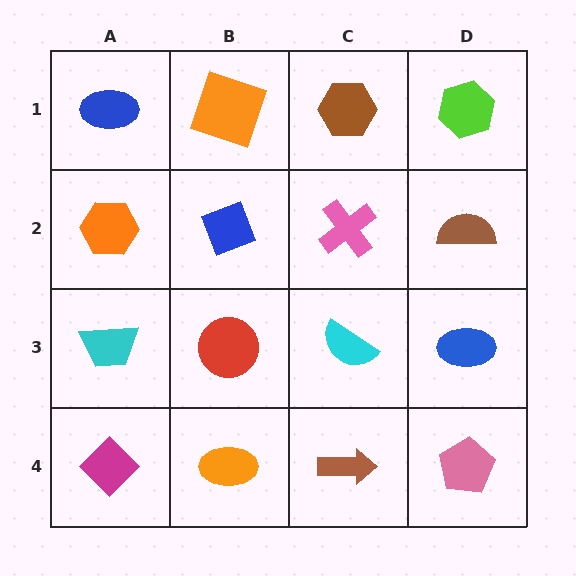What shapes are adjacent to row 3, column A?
An orange hexagon (row 2, column A), a magenta diamond (row 4, column A), a red circle (row 3, column B).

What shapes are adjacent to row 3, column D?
A brown semicircle (row 2, column D), a pink pentagon (row 4, column D), a cyan semicircle (row 3, column C).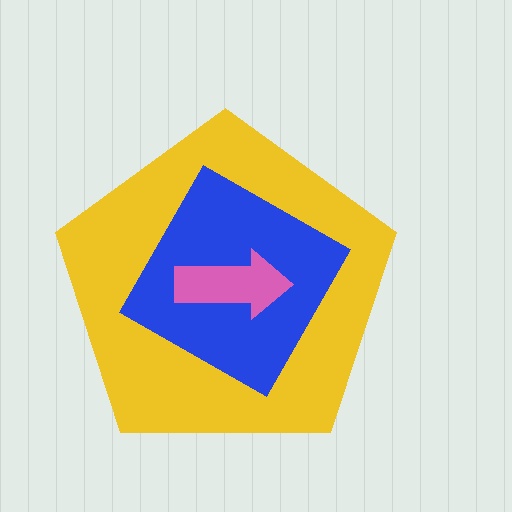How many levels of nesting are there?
3.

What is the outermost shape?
The yellow pentagon.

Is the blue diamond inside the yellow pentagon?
Yes.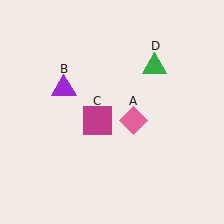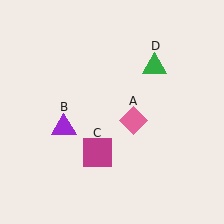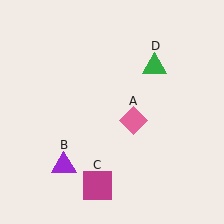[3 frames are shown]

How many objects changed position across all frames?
2 objects changed position: purple triangle (object B), magenta square (object C).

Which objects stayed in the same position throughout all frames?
Pink diamond (object A) and green triangle (object D) remained stationary.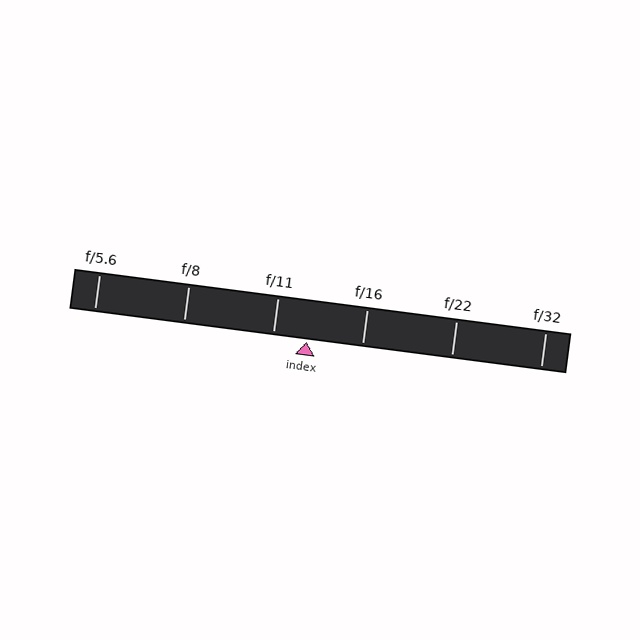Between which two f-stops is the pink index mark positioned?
The index mark is between f/11 and f/16.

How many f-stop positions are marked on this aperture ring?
There are 6 f-stop positions marked.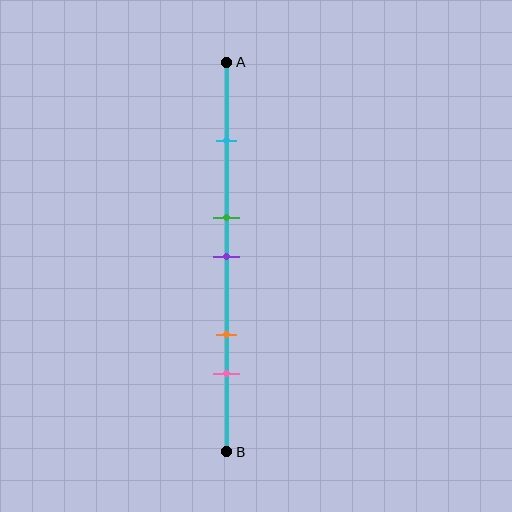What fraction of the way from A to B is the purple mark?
The purple mark is approximately 50% (0.5) of the way from A to B.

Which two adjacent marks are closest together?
The green and purple marks are the closest adjacent pair.